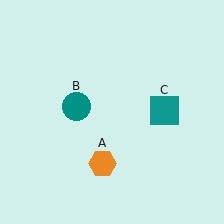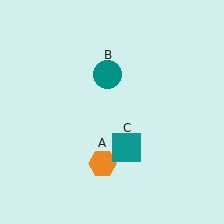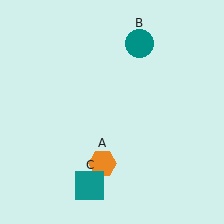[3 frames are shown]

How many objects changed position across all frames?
2 objects changed position: teal circle (object B), teal square (object C).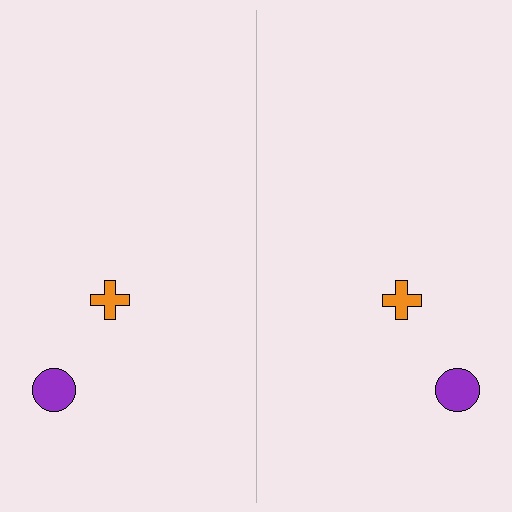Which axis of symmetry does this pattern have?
The pattern has a vertical axis of symmetry running through the center of the image.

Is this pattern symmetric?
Yes, this pattern has bilateral (reflection) symmetry.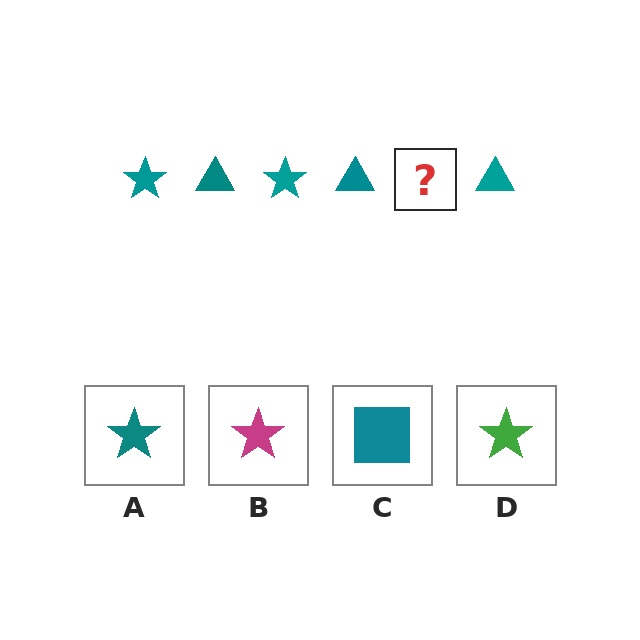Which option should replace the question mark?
Option A.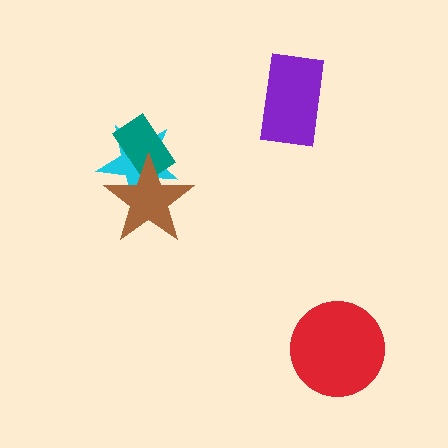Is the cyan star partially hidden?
Yes, it is partially covered by another shape.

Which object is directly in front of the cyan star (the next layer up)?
The teal rectangle is directly in front of the cyan star.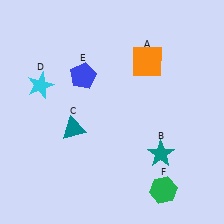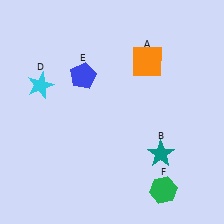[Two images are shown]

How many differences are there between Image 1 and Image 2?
There is 1 difference between the two images.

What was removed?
The teal triangle (C) was removed in Image 2.